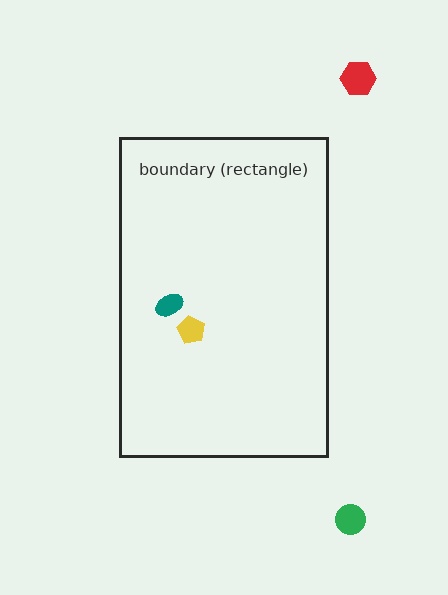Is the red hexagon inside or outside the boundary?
Outside.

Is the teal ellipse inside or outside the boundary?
Inside.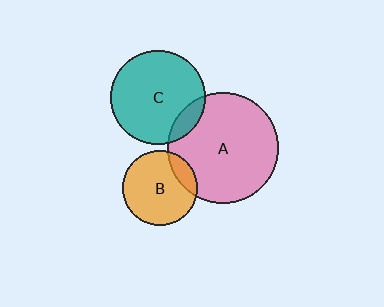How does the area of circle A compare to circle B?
Approximately 2.2 times.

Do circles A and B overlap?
Yes.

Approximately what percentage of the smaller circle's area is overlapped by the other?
Approximately 15%.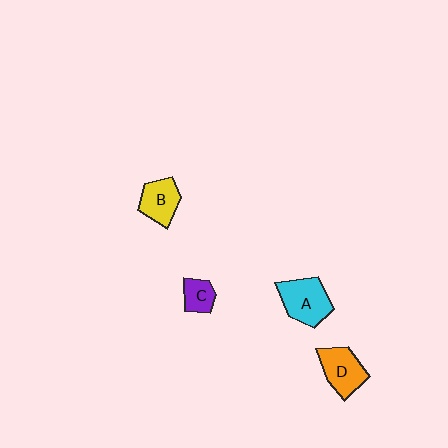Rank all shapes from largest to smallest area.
From largest to smallest: A (cyan), D (orange), B (yellow), C (purple).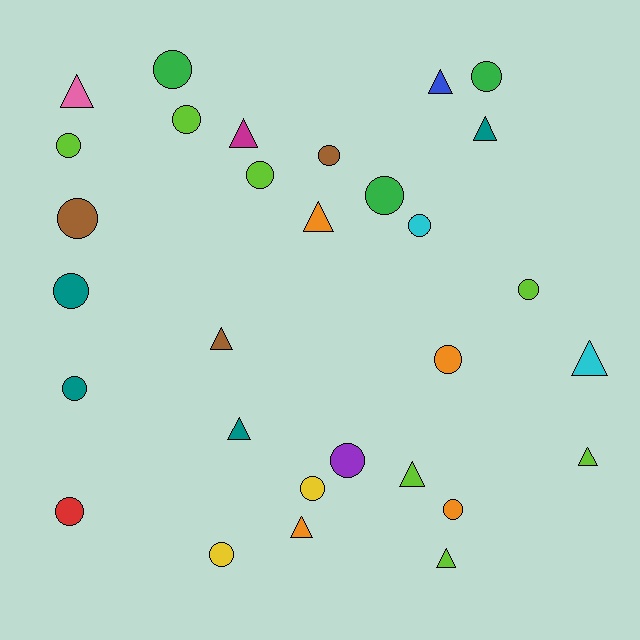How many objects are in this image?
There are 30 objects.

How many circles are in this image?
There are 18 circles.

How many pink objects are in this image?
There is 1 pink object.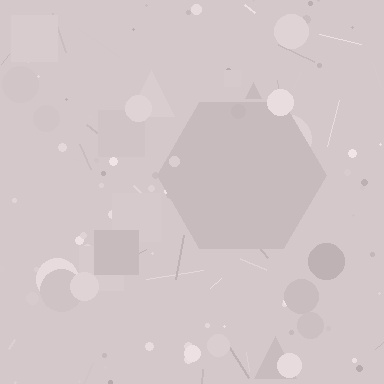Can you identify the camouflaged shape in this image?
The camouflaged shape is a hexagon.